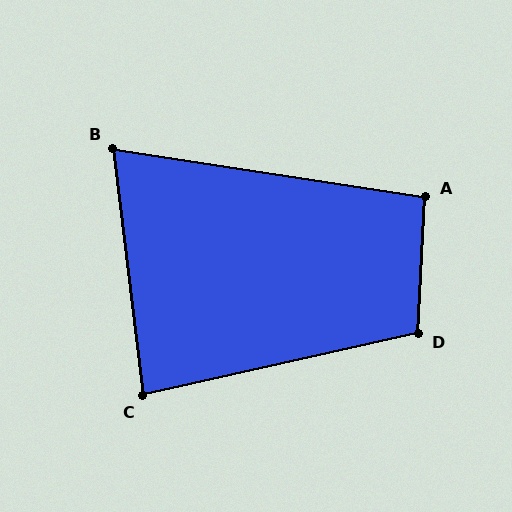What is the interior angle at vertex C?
Approximately 84 degrees (acute).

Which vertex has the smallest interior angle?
B, at approximately 74 degrees.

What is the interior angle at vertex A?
Approximately 96 degrees (obtuse).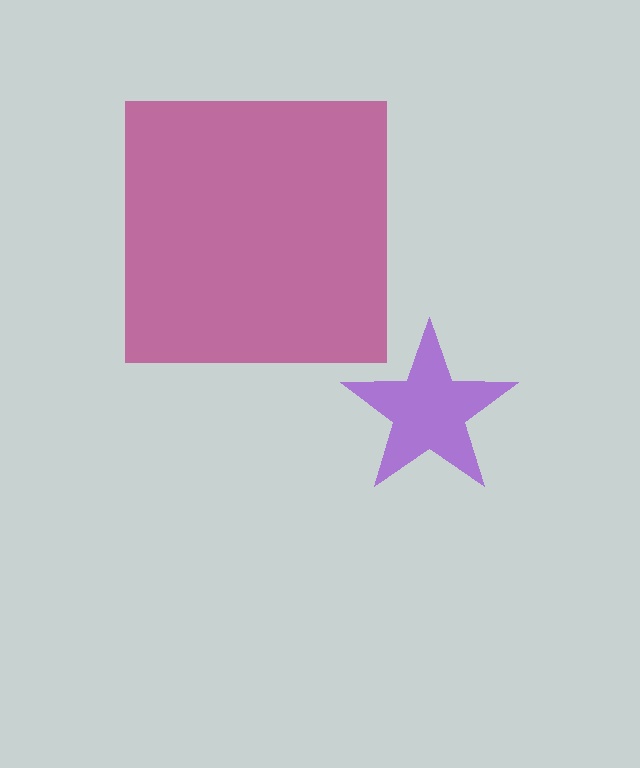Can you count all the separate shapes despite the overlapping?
Yes, there are 2 separate shapes.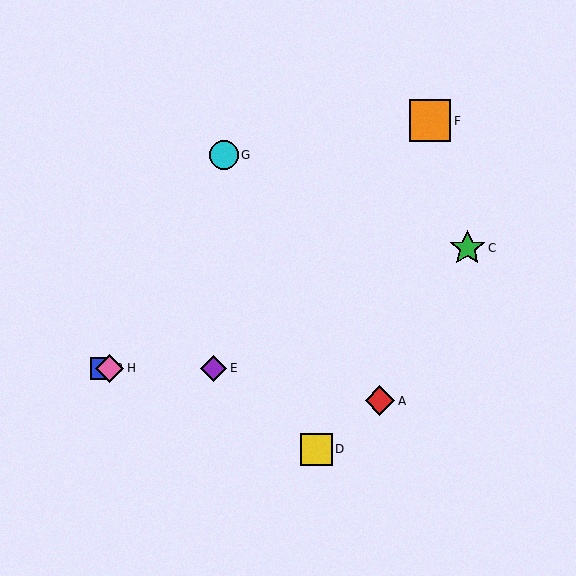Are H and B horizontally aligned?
Yes, both are at y≈368.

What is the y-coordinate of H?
Object H is at y≈368.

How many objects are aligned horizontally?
3 objects (B, E, H) are aligned horizontally.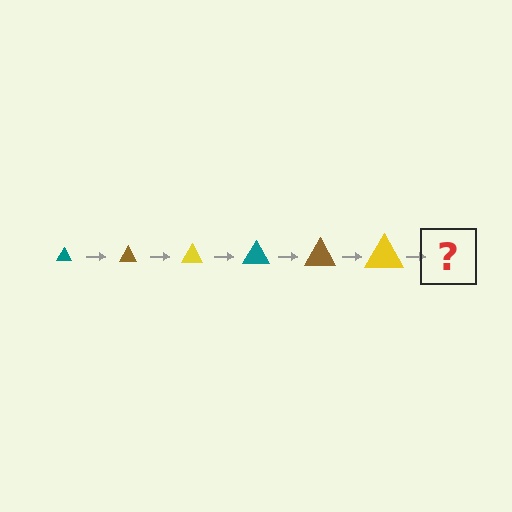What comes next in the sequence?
The next element should be a teal triangle, larger than the previous one.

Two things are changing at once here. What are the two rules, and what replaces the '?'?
The two rules are that the triangle grows larger each step and the color cycles through teal, brown, and yellow. The '?' should be a teal triangle, larger than the previous one.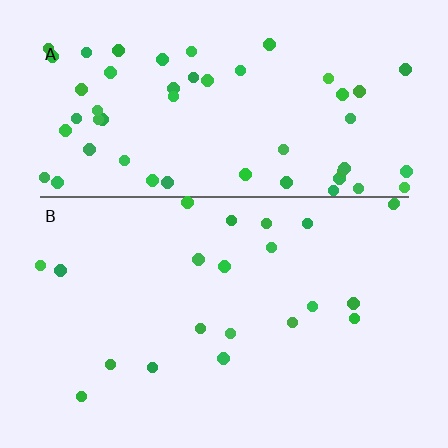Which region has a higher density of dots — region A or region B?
A (the top).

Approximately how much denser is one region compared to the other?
Approximately 2.6× — region A over region B.